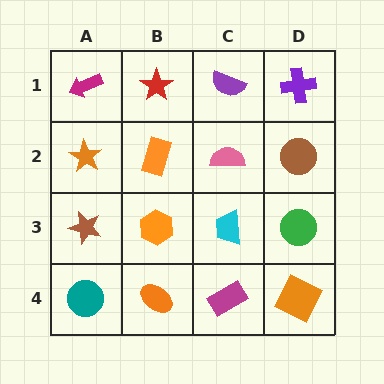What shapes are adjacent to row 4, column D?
A green circle (row 3, column D), a magenta rectangle (row 4, column C).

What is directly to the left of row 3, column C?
An orange hexagon.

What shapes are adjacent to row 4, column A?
A brown star (row 3, column A), an orange ellipse (row 4, column B).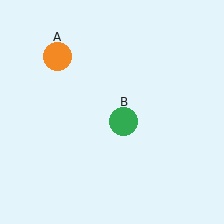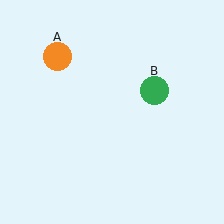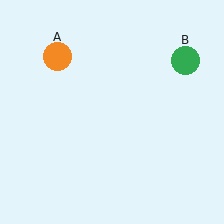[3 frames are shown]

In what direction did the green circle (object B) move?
The green circle (object B) moved up and to the right.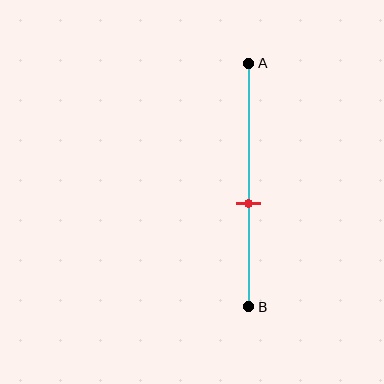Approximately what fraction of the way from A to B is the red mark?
The red mark is approximately 60% of the way from A to B.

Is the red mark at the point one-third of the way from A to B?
No, the mark is at about 60% from A, not at the 33% one-third point.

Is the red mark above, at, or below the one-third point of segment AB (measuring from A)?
The red mark is below the one-third point of segment AB.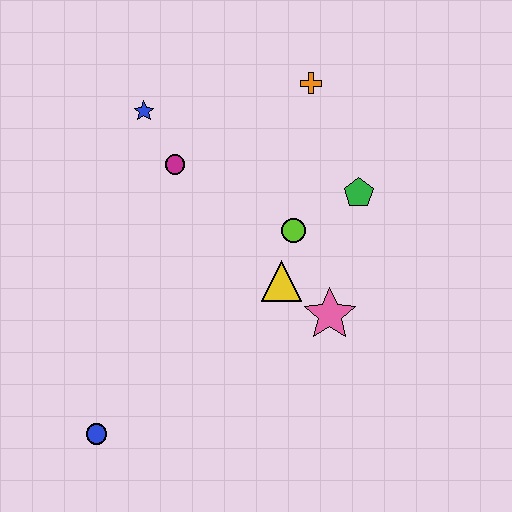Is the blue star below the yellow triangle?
No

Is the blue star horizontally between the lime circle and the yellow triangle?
No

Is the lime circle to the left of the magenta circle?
No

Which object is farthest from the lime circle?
The blue circle is farthest from the lime circle.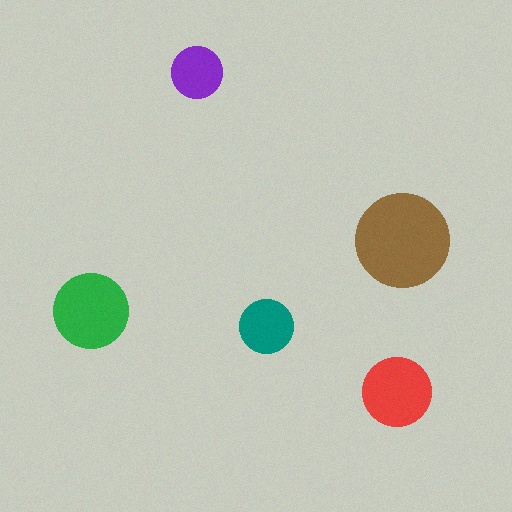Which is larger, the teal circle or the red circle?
The red one.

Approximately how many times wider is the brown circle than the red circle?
About 1.5 times wider.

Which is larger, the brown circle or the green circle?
The brown one.